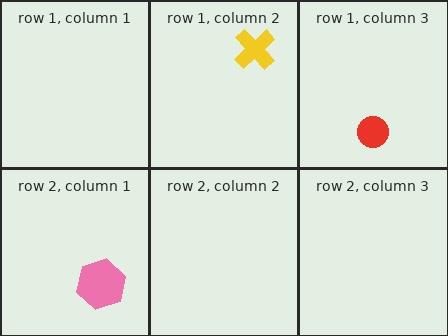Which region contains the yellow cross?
The row 1, column 2 region.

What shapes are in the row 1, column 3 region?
The red circle.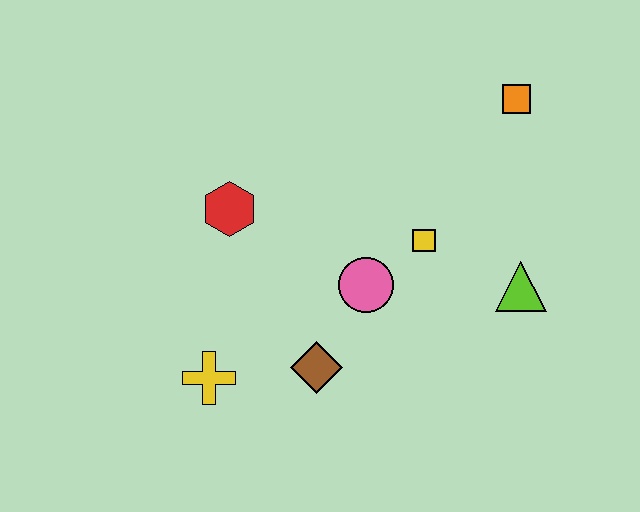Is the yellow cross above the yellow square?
No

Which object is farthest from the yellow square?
The yellow cross is farthest from the yellow square.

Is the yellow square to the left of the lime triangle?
Yes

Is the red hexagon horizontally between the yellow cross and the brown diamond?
Yes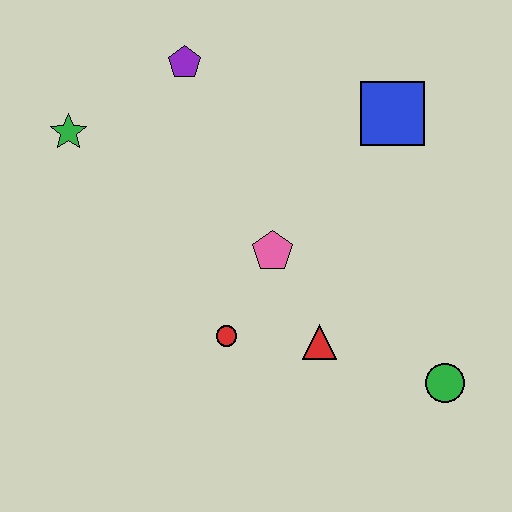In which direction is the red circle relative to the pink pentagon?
The red circle is below the pink pentagon.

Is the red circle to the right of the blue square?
No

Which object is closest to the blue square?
The pink pentagon is closest to the blue square.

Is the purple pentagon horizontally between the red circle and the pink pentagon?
No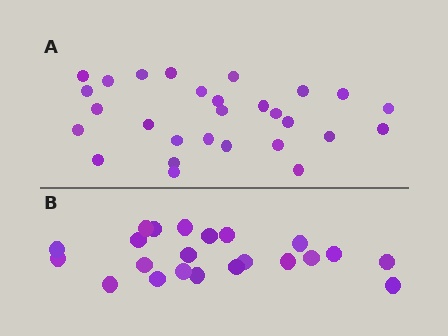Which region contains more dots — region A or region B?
Region A (the top region) has more dots.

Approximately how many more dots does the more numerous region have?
Region A has about 6 more dots than region B.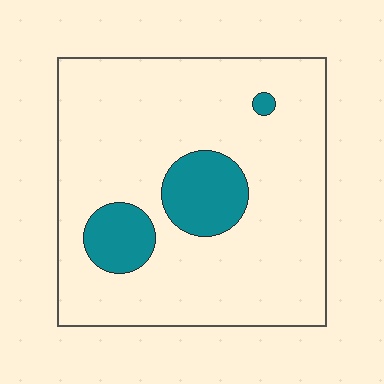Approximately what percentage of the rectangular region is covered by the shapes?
Approximately 15%.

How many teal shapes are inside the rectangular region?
3.